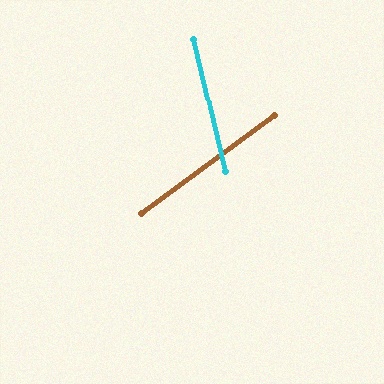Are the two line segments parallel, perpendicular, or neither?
Neither parallel nor perpendicular — they differ by about 67°.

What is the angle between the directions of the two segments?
Approximately 67 degrees.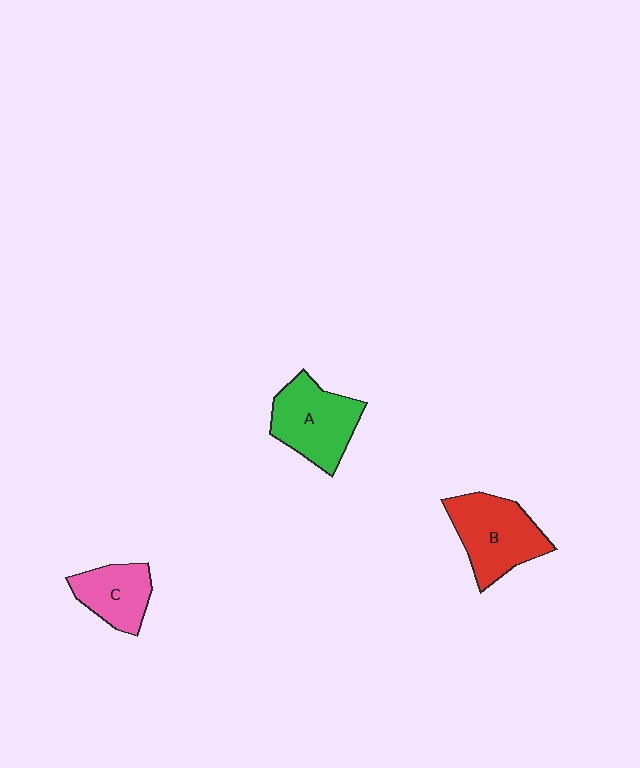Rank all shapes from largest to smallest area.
From largest to smallest: B (red), A (green), C (pink).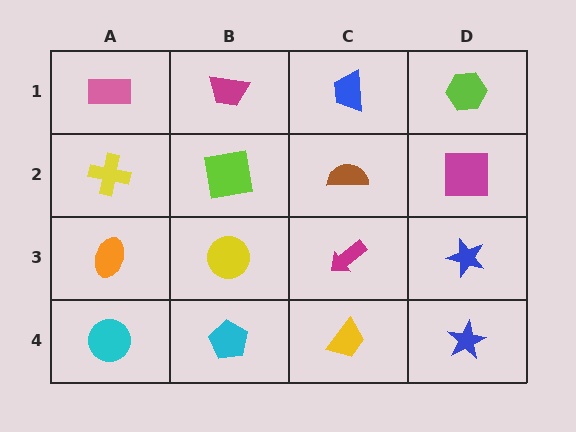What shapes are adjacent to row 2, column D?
A lime hexagon (row 1, column D), a blue star (row 3, column D), a brown semicircle (row 2, column C).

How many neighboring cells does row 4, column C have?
3.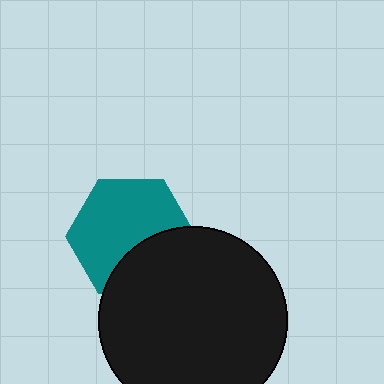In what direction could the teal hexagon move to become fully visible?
The teal hexagon could move up. That would shift it out from behind the black circle entirely.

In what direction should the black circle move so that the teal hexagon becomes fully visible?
The black circle should move down. That is the shortest direction to clear the overlap and leave the teal hexagon fully visible.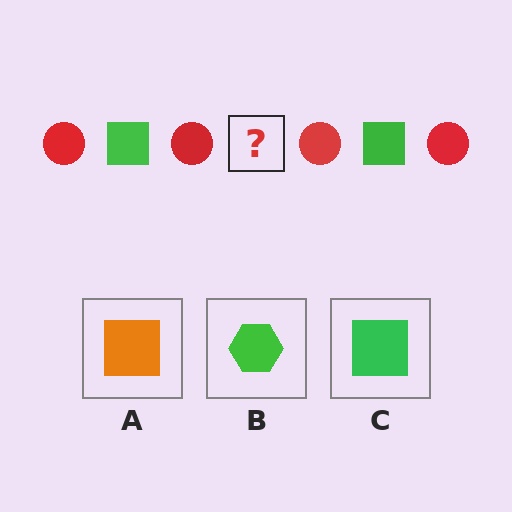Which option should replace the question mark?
Option C.